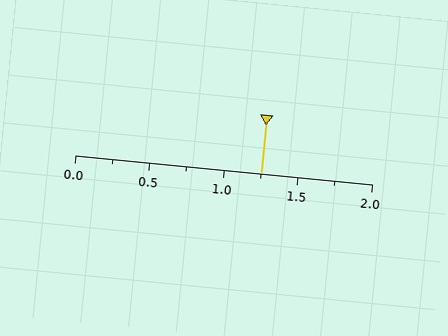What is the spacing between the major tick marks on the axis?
The major ticks are spaced 0.5 apart.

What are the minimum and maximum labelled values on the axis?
The axis runs from 0.0 to 2.0.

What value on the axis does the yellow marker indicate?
The marker indicates approximately 1.25.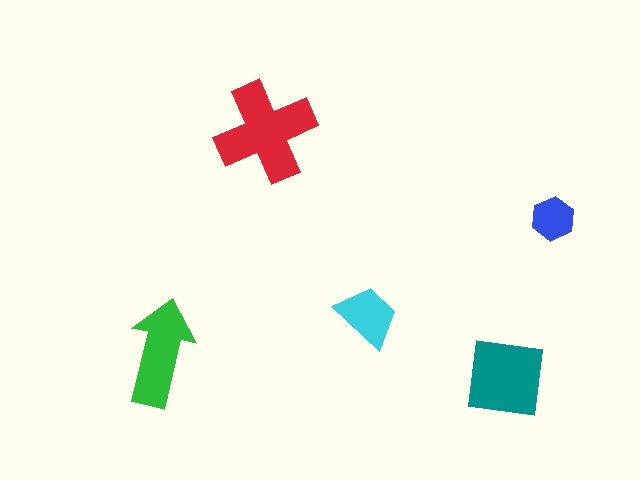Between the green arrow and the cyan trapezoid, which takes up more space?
The green arrow.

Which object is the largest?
The red cross.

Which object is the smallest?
The blue hexagon.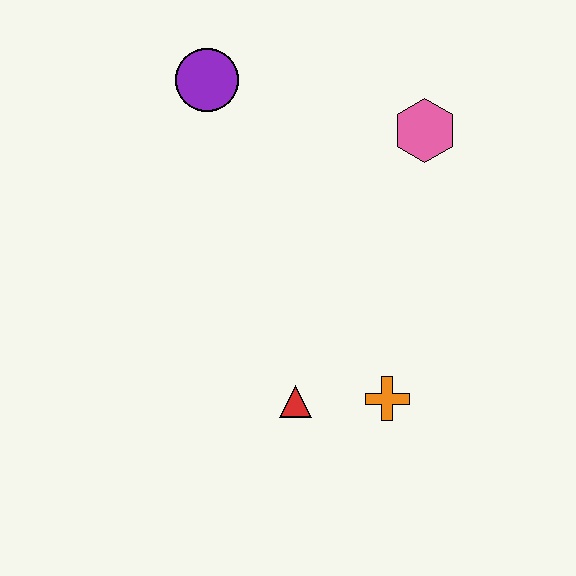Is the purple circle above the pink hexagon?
Yes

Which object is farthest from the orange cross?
The purple circle is farthest from the orange cross.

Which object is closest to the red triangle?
The orange cross is closest to the red triangle.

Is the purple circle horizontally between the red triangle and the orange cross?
No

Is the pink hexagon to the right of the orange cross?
Yes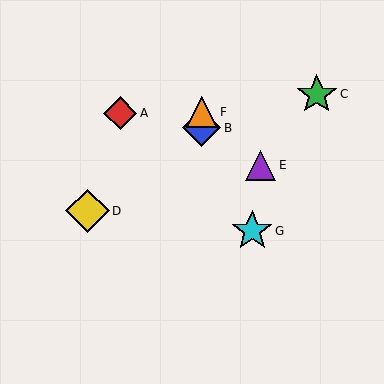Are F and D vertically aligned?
No, F is at x≈202 and D is at x≈88.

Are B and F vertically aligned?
Yes, both are at x≈202.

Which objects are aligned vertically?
Objects B, F are aligned vertically.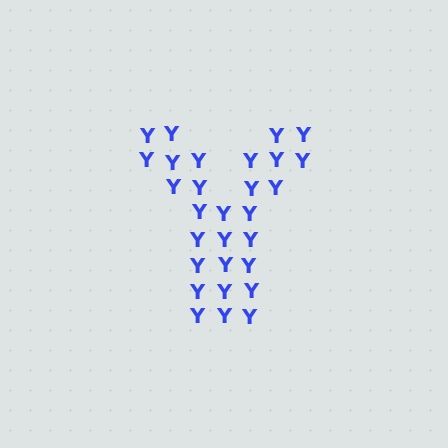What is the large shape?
The large shape is the letter Y.